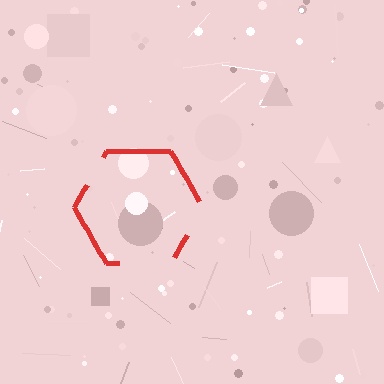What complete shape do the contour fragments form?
The contour fragments form a hexagon.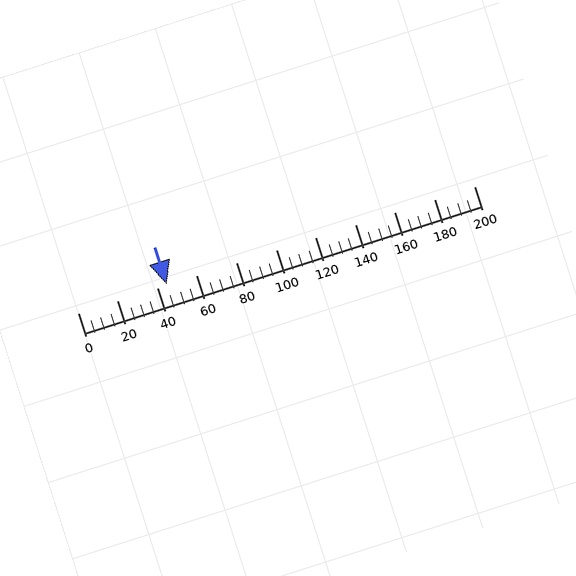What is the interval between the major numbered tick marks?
The major tick marks are spaced 20 units apart.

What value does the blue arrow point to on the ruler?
The blue arrow points to approximately 45.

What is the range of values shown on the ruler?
The ruler shows values from 0 to 200.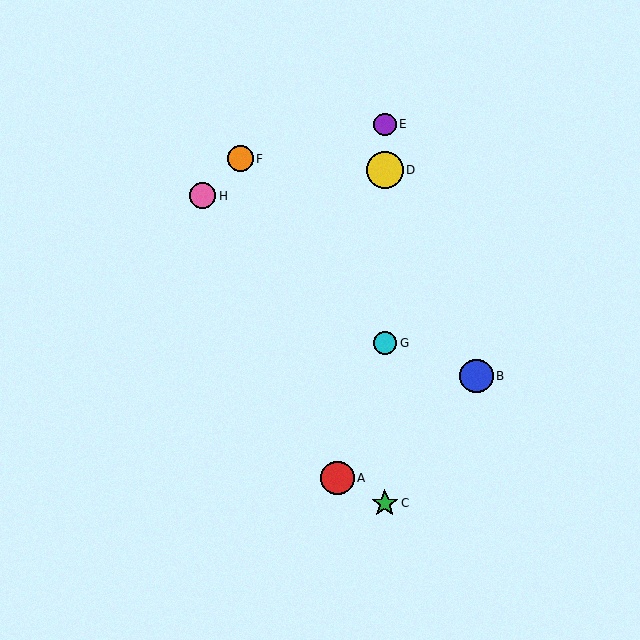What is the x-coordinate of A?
Object A is at x≈338.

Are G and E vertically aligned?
Yes, both are at x≈385.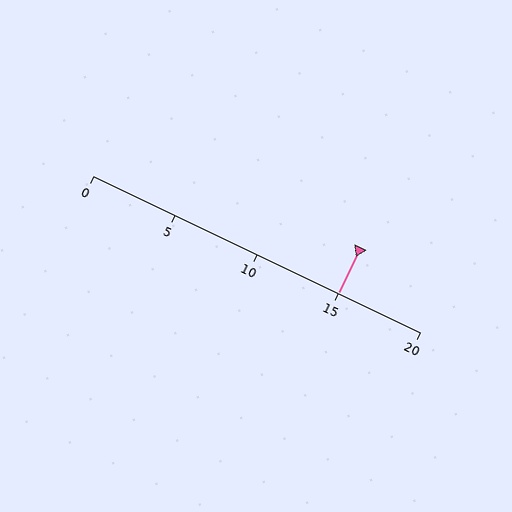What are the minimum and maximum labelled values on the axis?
The axis runs from 0 to 20.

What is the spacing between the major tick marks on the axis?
The major ticks are spaced 5 apart.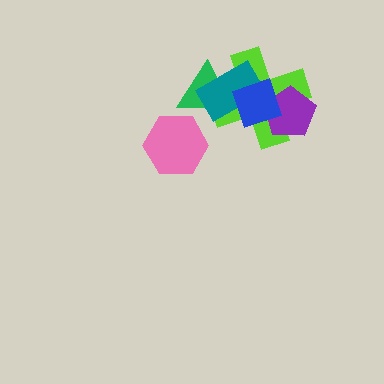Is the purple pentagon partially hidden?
Yes, it is partially covered by another shape.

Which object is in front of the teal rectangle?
The blue diamond is in front of the teal rectangle.